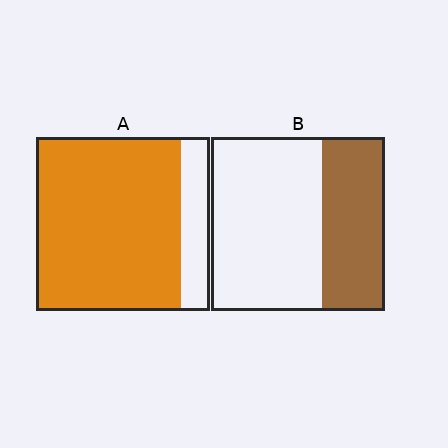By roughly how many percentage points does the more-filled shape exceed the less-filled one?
By roughly 45 percentage points (A over B).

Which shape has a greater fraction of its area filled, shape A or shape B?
Shape A.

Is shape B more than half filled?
No.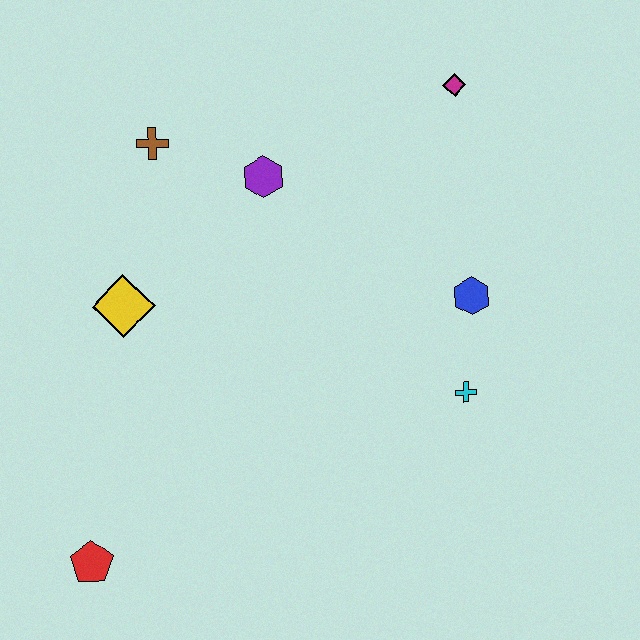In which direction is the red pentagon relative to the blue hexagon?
The red pentagon is to the left of the blue hexagon.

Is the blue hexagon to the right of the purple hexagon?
Yes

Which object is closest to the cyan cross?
The blue hexagon is closest to the cyan cross.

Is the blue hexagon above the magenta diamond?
No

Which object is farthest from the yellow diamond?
The magenta diamond is farthest from the yellow diamond.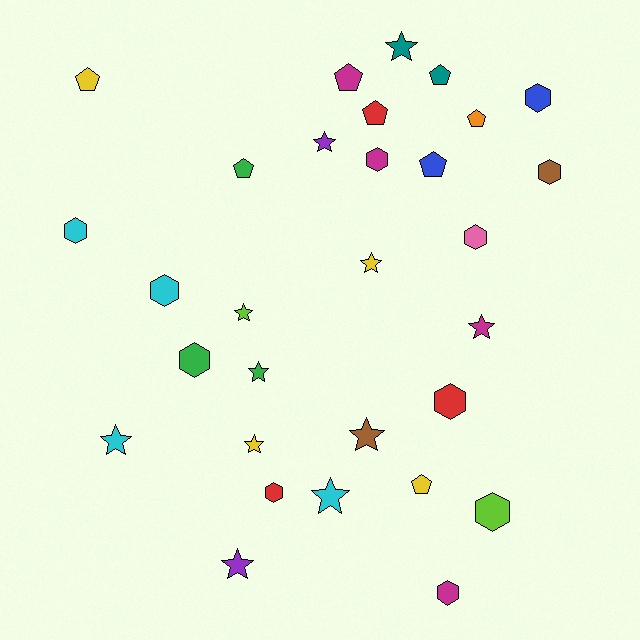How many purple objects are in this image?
There are 2 purple objects.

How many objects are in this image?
There are 30 objects.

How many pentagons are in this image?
There are 8 pentagons.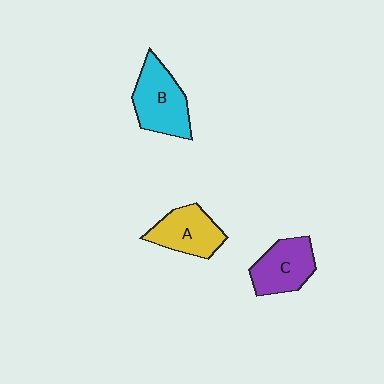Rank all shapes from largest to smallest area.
From largest to smallest: B (cyan), C (purple), A (yellow).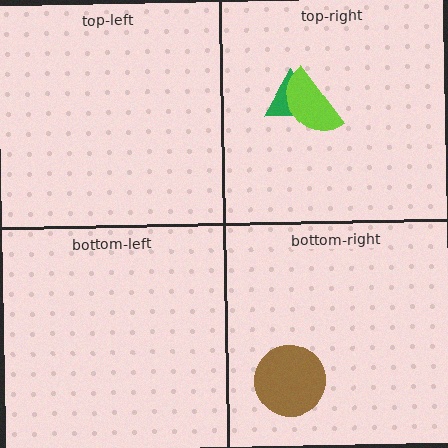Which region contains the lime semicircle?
The top-right region.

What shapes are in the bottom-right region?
The brown circle.